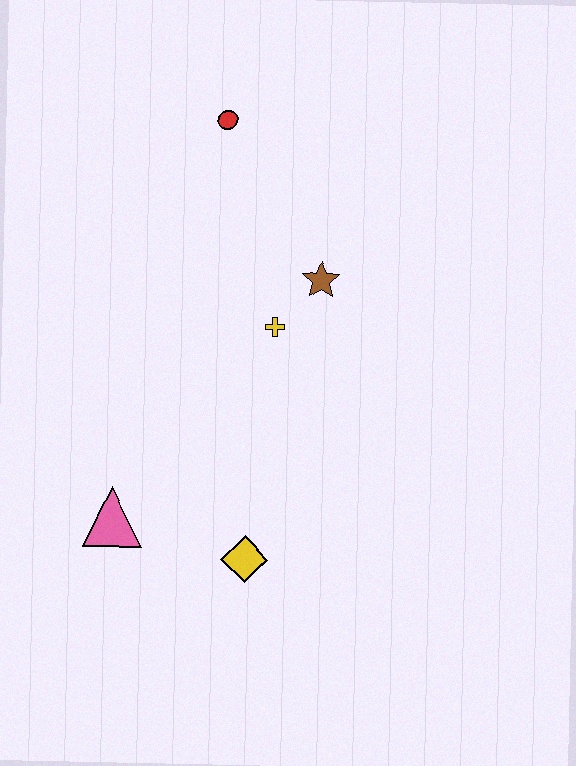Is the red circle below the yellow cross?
No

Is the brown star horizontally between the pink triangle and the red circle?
No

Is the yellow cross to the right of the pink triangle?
Yes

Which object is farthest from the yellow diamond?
The red circle is farthest from the yellow diamond.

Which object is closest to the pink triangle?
The yellow diamond is closest to the pink triangle.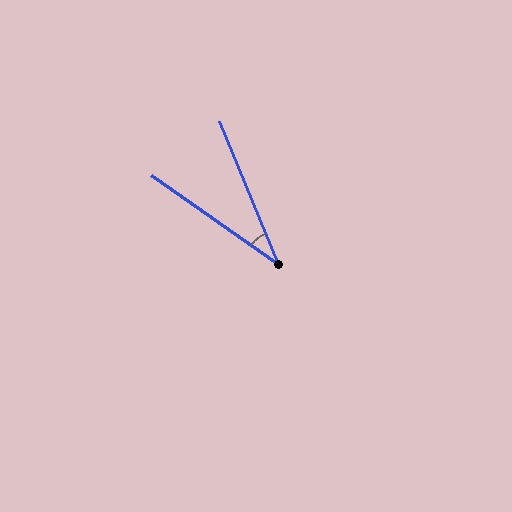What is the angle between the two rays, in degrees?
Approximately 33 degrees.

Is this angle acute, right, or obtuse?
It is acute.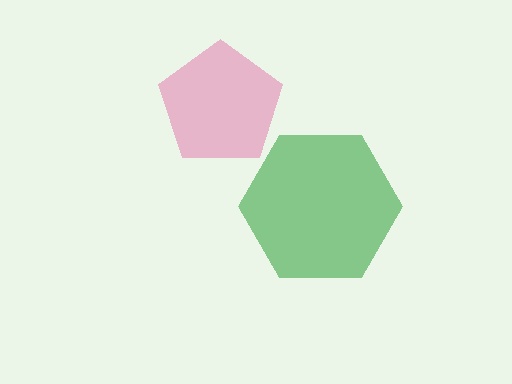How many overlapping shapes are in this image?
There are 2 overlapping shapes in the image.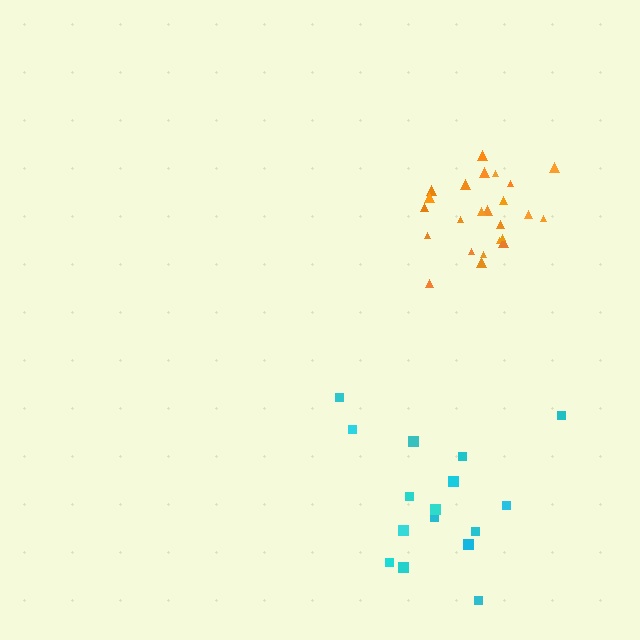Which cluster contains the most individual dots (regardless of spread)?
Orange (24).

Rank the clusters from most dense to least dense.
orange, cyan.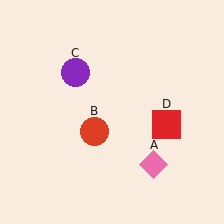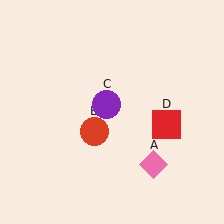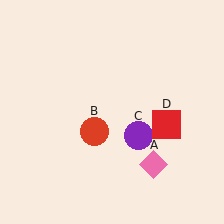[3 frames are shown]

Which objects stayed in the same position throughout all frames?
Pink diamond (object A) and red circle (object B) and red square (object D) remained stationary.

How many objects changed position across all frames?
1 object changed position: purple circle (object C).